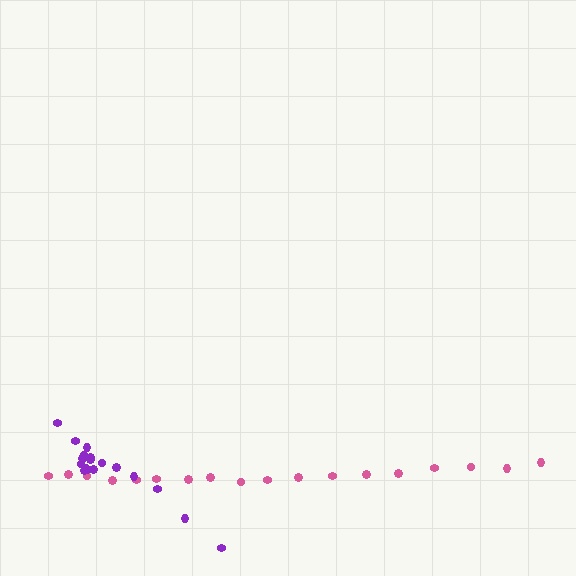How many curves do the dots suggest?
There are 2 distinct paths.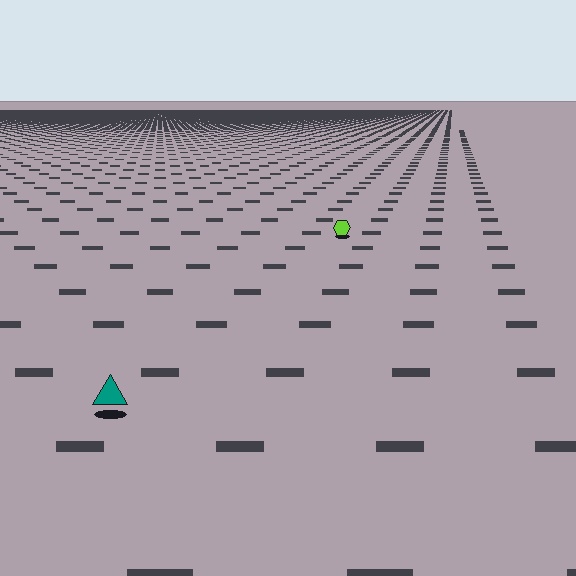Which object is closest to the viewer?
The teal triangle is closest. The texture marks near it are larger and more spread out.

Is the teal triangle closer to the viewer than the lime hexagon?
Yes. The teal triangle is closer — you can tell from the texture gradient: the ground texture is coarser near it.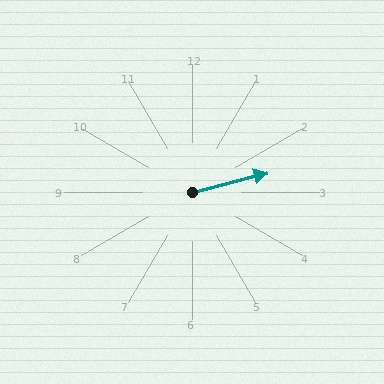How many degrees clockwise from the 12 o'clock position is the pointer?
Approximately 75 degrees.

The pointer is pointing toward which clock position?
Roughly 3 o'clock.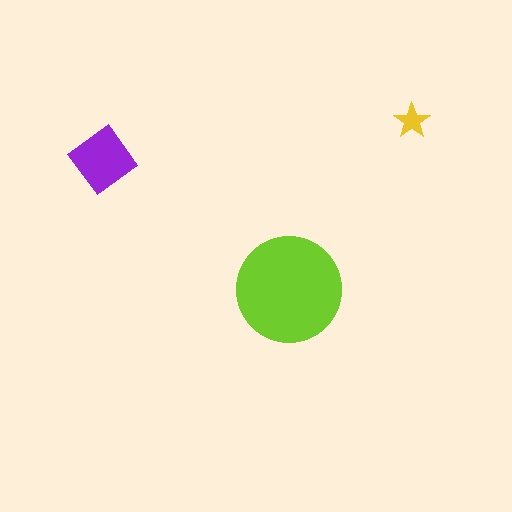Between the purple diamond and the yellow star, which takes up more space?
The purple diamond.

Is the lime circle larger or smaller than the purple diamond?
Larger.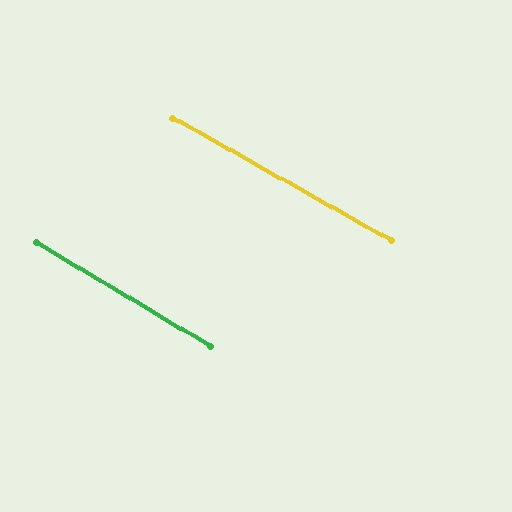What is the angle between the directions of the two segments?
Approximately 1 degree.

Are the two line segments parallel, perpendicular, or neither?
Parallel — their directions differ by only 1.5°.